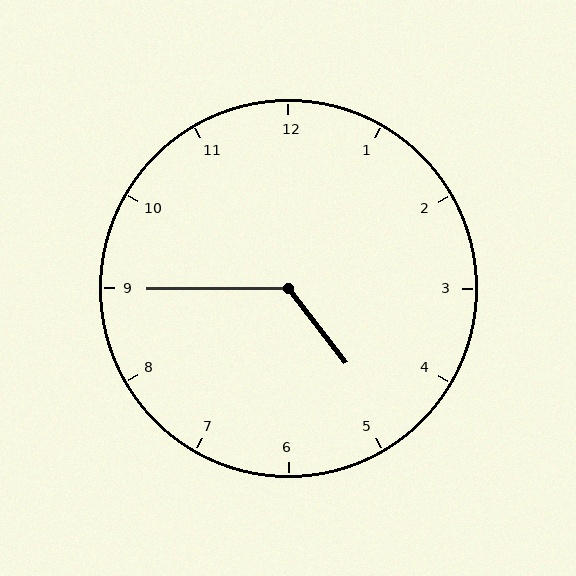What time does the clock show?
4:45.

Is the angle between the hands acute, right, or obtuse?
It is obtuse.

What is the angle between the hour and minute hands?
Approximately 128 degrees.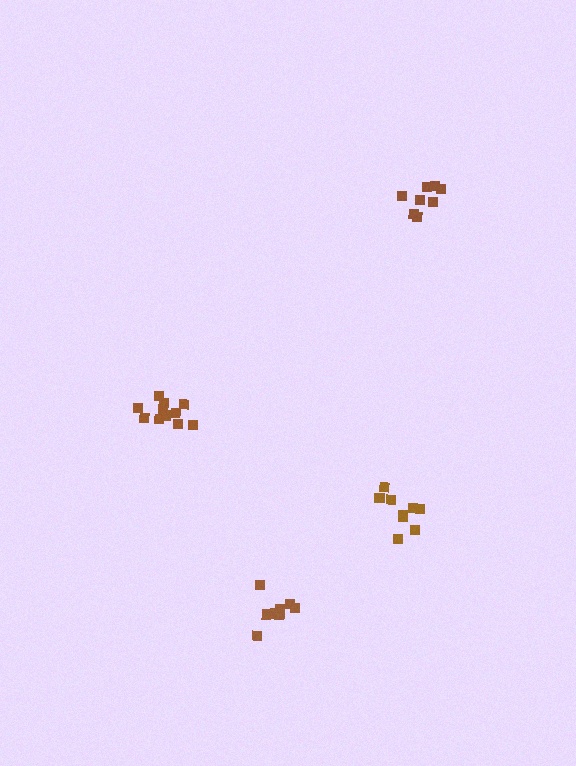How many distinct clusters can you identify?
There are 4 distinct clusters.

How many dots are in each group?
Group 1: 8 dots, Group 2: 12 dots, Group 3: 8 dots, Group 4: 9 dots (37 total).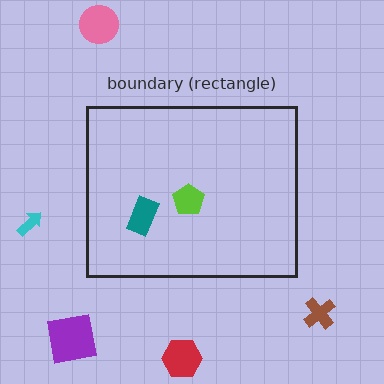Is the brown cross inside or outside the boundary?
Outside.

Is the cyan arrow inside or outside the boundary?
Outside.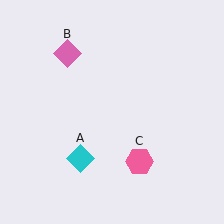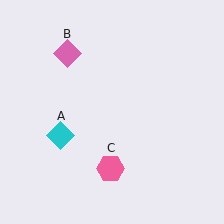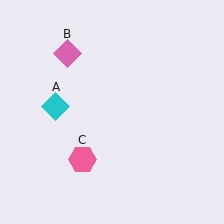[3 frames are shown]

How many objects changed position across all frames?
2 objects changed position: cyan diamond (object A), pink hexagon (object C).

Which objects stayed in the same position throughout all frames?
Pink diamond (object B) remained stationary.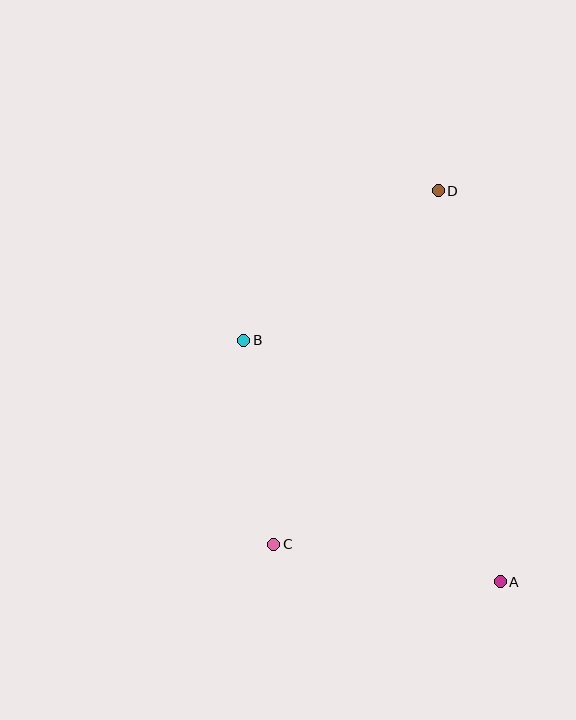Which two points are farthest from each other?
Points A and D are farthest from each other.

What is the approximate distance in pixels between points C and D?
The distance between C and D is approximately 390 pixels.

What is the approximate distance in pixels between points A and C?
The distance between A and C is approximately 230 pixels.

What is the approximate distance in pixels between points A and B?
The distance between A and B is approximately 352 pixels.